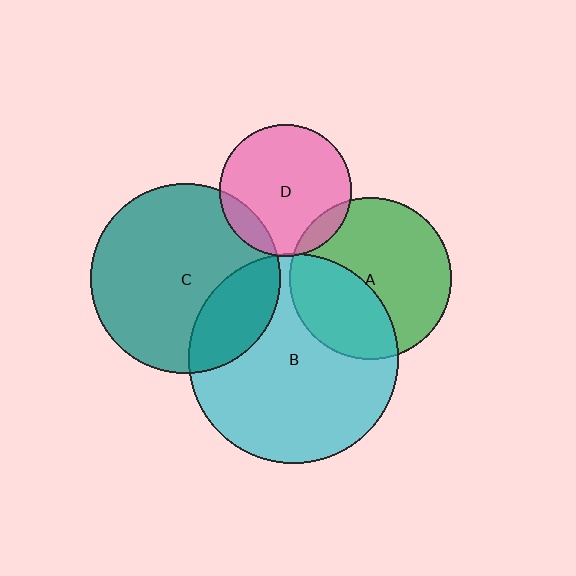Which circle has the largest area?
Circle B (cyan).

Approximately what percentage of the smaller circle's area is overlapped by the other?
Approximately 5%.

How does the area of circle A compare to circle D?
Approximately 1.5 times.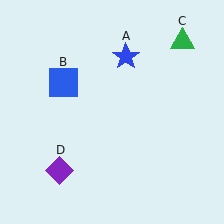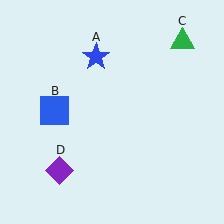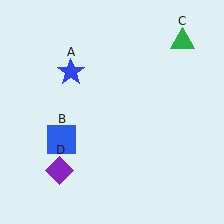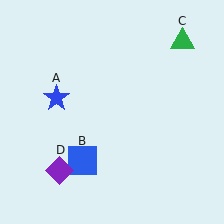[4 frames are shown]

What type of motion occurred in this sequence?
The blue star (object A), blue square (object B) rotated counterclockwise around the center of the scene.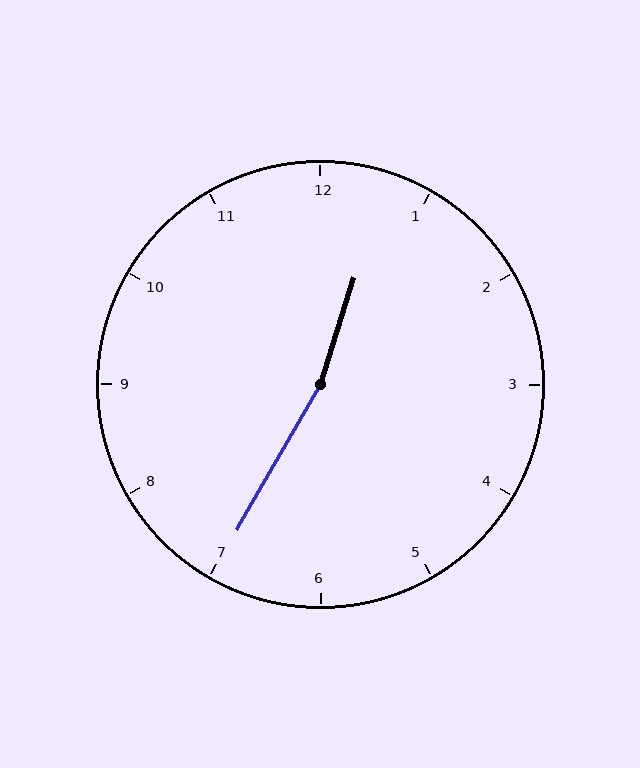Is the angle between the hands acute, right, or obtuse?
It is obtuse.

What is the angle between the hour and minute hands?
Approximately 168 degrees.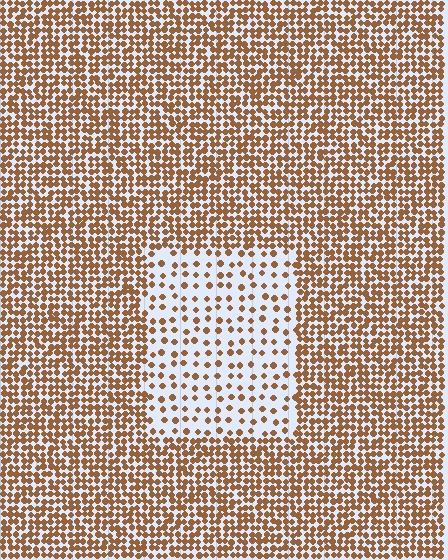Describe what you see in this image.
The image contains small brown elements arranged at two different densities. A rectangle-shaped region is visible where the elements are less densely packed than the surrounding area.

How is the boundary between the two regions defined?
The boundary is defined by a change in element density (approximately 2.8x ratio). All elements are the same color, size, and shape.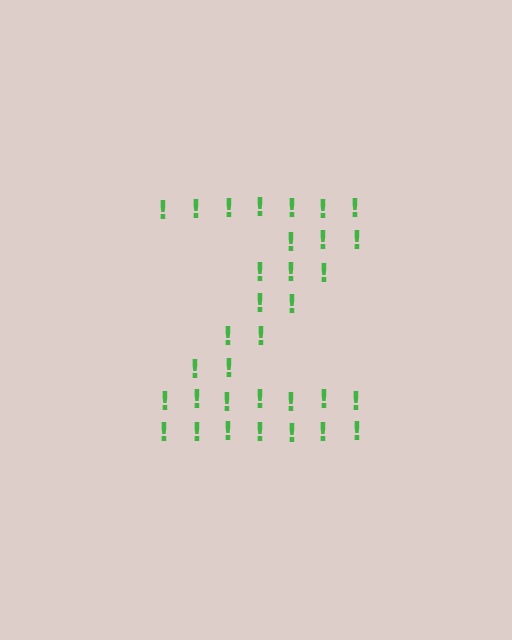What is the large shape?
The large shape is the letter Z.